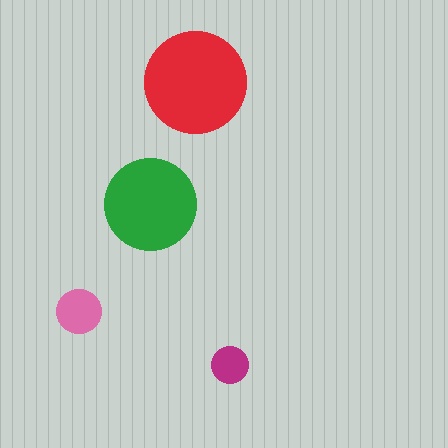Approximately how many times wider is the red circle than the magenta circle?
About 3 times wider.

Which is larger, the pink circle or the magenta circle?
The pink one.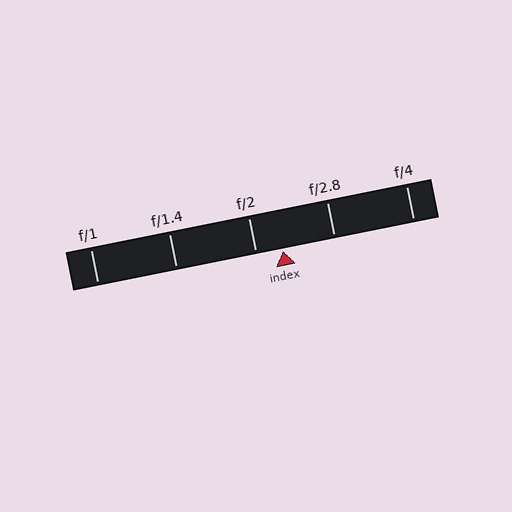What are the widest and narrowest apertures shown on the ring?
The widest aperture shown is f/1 and the narrowest is f/4.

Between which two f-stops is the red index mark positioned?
The index mark is between f/2 and f/2.8.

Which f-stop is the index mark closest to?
The index mark is closest to f/2.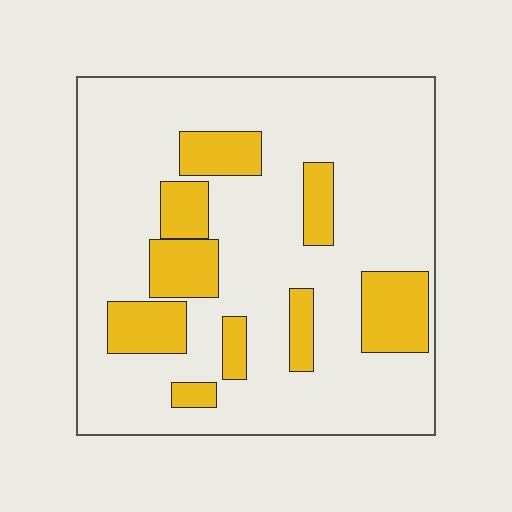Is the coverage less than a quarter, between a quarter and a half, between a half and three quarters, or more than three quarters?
Less than a quarter.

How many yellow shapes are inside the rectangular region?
9.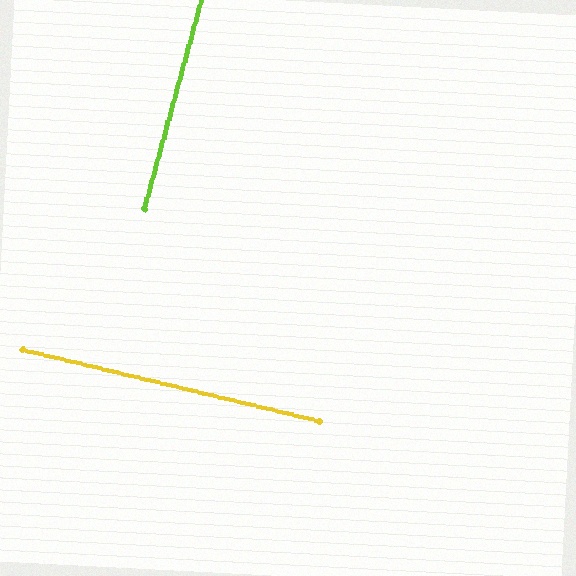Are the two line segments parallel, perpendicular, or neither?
Perpendicular — they meet at approximately 88°.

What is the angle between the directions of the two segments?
Approximately 88 degrees.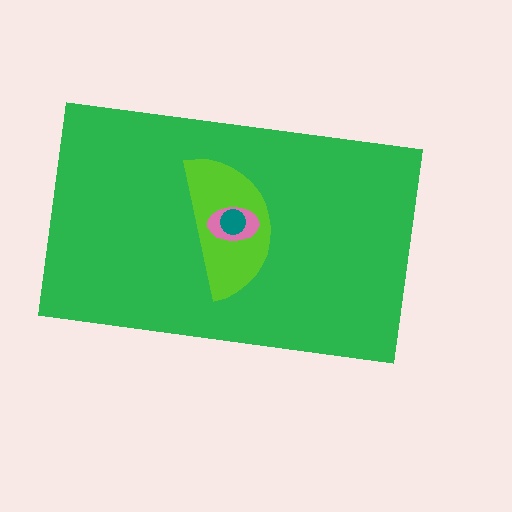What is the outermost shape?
The green rectangle.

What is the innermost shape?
The teal circle.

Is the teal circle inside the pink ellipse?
Yes.